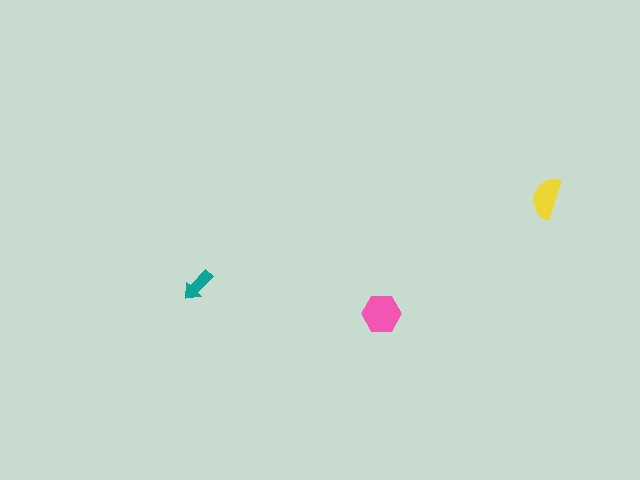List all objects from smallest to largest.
The teal arrow, the yellow semicircle, the pink hexagon.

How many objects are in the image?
There are 3 objects in the image.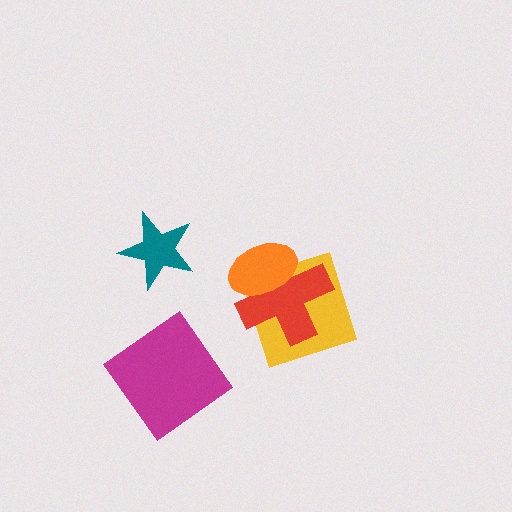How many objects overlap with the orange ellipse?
2 objects overlap with the orange ellipse.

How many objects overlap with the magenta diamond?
0 objects overlap with the magenta diamond.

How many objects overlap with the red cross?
2 objects overlap with the red cross.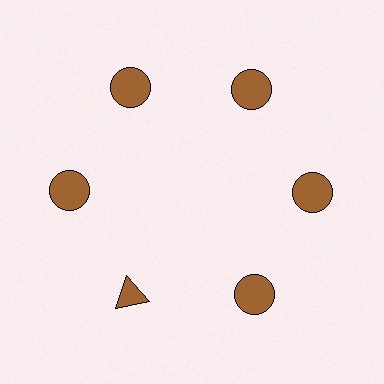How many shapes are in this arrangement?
There are 6 shapes arranged in a ring pattern.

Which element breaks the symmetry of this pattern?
The brown triangle at roughly the 7 o'clock position breaks the symmetry. All other shapes are brown circles.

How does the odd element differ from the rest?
It has a different shape: triangle instead of circle.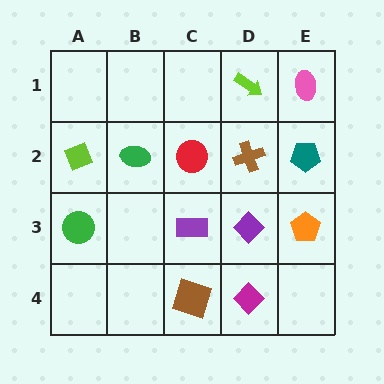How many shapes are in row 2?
5 shapes.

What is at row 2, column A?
A lime diamond.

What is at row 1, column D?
A lime arrow.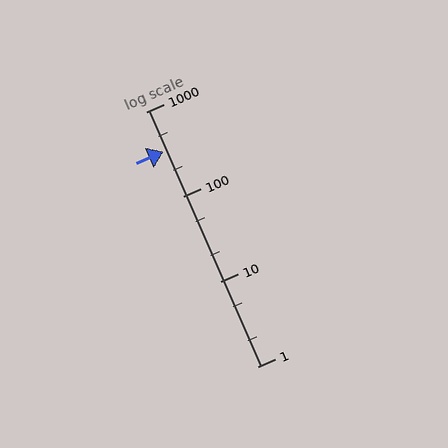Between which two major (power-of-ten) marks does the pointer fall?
The pointer is between 100 and 1000.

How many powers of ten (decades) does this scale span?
The scale spans 3 decades, from 1 to 1000.